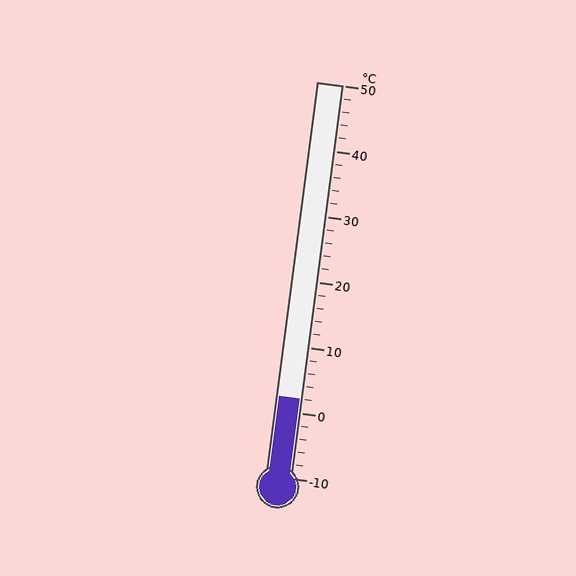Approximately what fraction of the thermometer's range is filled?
The thermometer is filled to approximately 20% of its range.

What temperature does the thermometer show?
The thermometer shows approximately 2°C.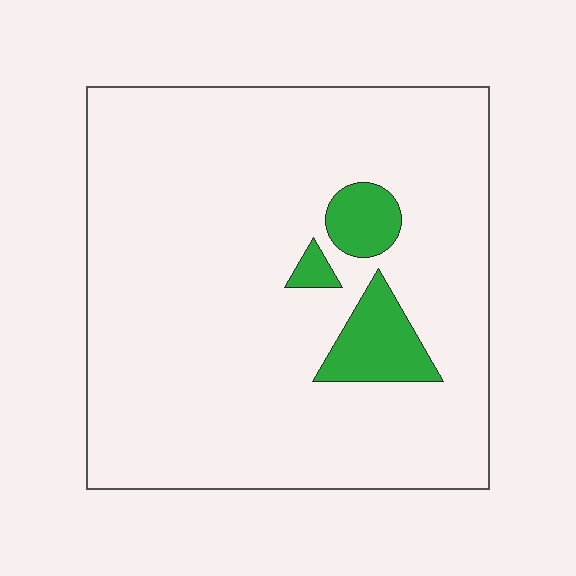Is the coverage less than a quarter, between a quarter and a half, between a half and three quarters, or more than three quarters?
Less than a quarter.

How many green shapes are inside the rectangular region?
3.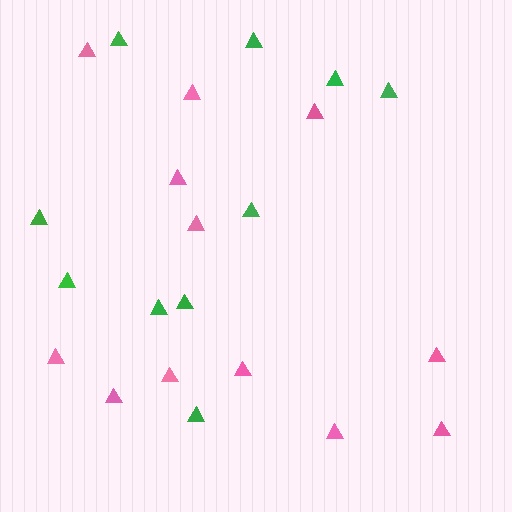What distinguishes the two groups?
There are 2 groups: one group of green triangles (10) and one group of pink triangles (12).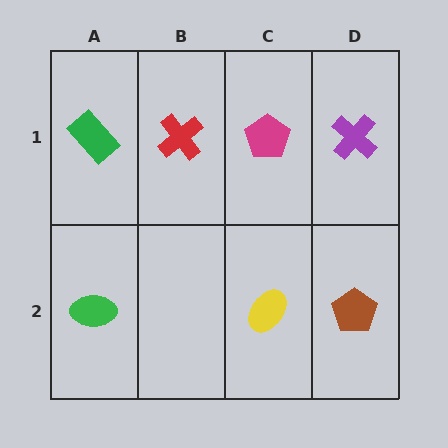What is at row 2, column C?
A yellow ellipse.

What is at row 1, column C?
A magenta pentagon.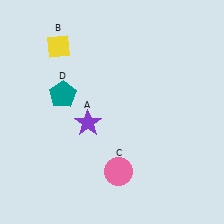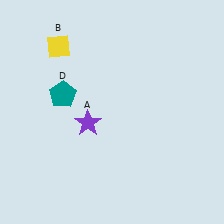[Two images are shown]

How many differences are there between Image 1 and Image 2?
There is 1 difference between the two images.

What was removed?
The pink circle (C) was removed in Image 2.